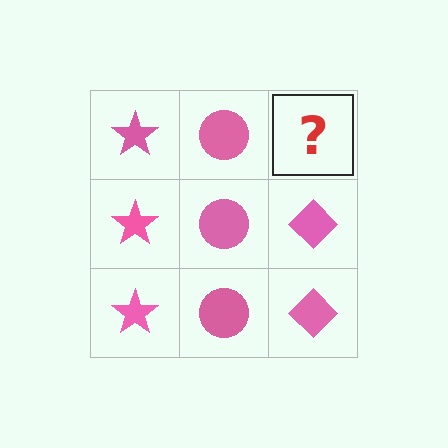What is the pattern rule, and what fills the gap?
The rule is that each column has a consistent shape. The gap should be filled with a pink diamond.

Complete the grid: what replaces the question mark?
The question mark should be replaced with a pink diamond.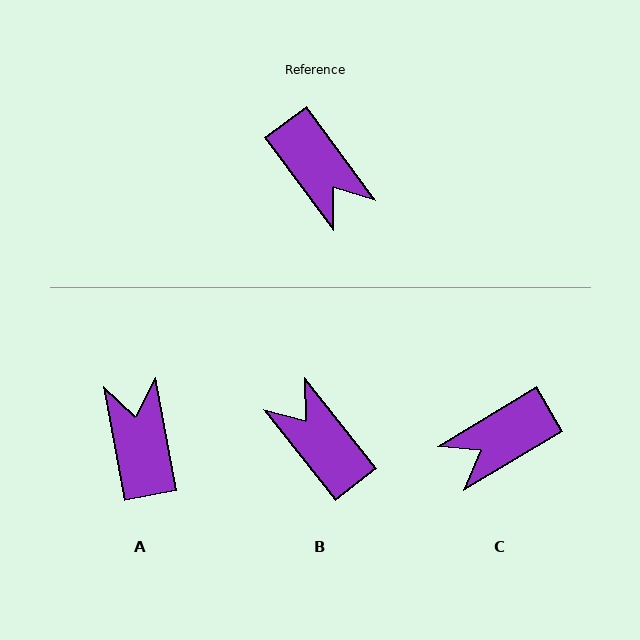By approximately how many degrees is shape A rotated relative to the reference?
Approximately 154 degrees counter-clockwise.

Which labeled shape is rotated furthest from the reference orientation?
B, about 178 degrees away.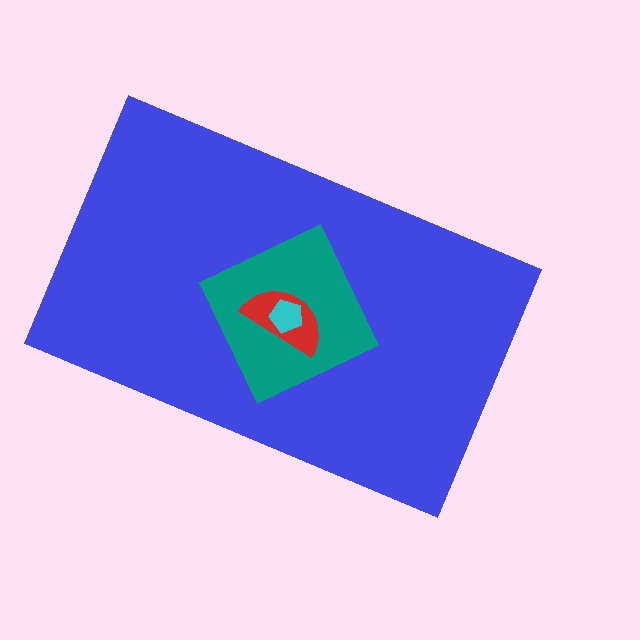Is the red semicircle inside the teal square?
Yes.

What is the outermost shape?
The blue rectangle.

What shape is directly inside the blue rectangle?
The teal square.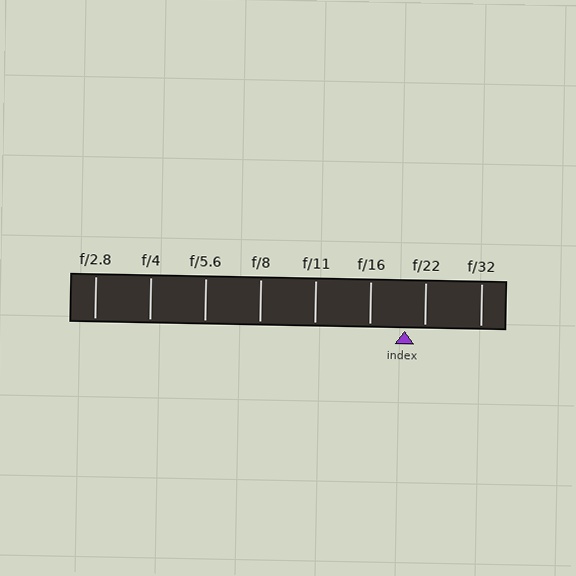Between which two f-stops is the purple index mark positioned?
The index mark is between f/16 and f/22.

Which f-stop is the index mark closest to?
The index mark is closest to f/22.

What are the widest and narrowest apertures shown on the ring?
The widest aperture shown is f/2.8 and the narrowest is f/32.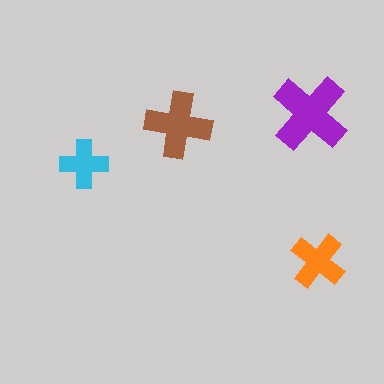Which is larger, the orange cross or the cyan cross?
The orange one.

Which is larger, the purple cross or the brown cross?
The purple one.